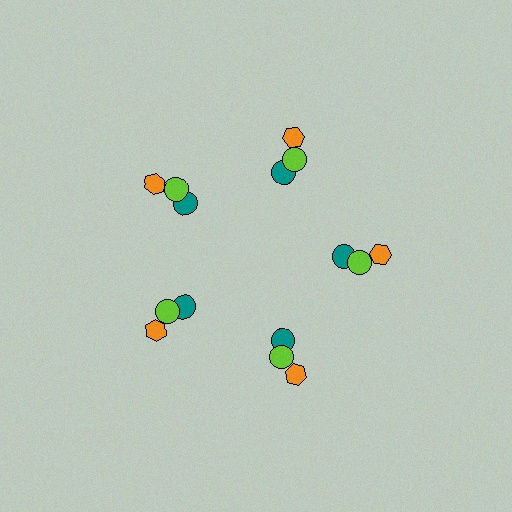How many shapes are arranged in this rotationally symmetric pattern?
There are 15 shapes, arranged in 5 groups of 3.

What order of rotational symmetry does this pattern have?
This pattern has 5-fold rotational symmetry.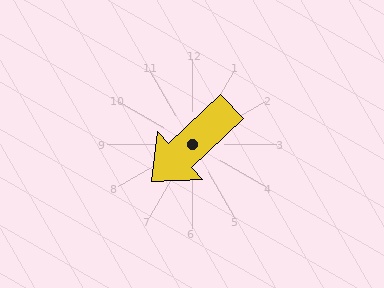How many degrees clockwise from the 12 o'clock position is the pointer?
Approximately 227 degrees.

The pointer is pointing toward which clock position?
Roughly 8 o'clock.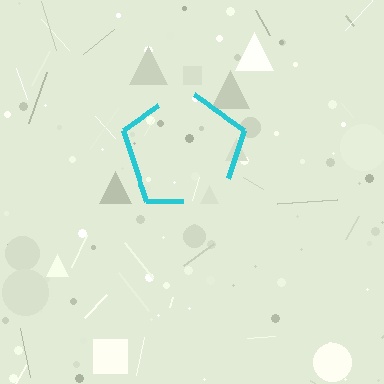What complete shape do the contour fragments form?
The contour fragments form a pentagon.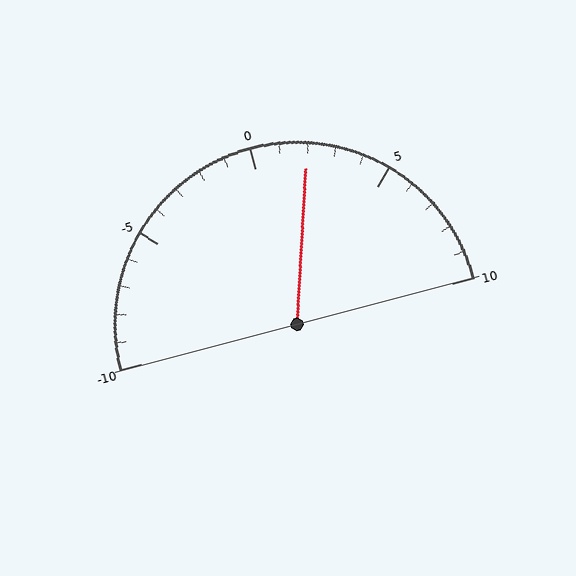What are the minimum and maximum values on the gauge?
The gauge ranges from -10 to 10.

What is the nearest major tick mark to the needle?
The nearest major tick mark is 0.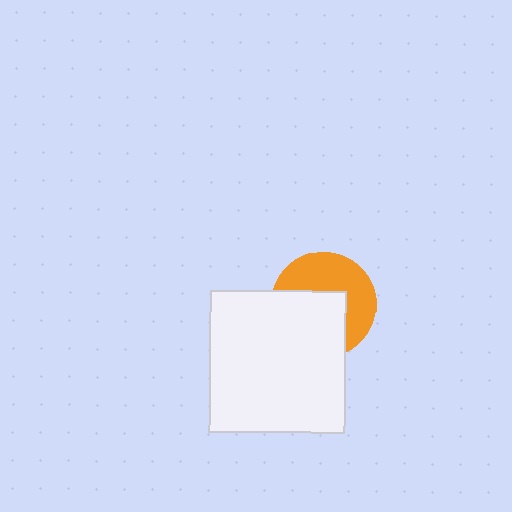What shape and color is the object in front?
The object in front is a white rectangle.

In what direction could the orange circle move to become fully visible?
The orange circle could move toward the upper-right. That would shift it out from behind the white rectangle entirely.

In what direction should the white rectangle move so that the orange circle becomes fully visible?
The white rectangle should move toward the lower-left. That is the shortest direction to clear the overlap and leave the orange circle fully visible.